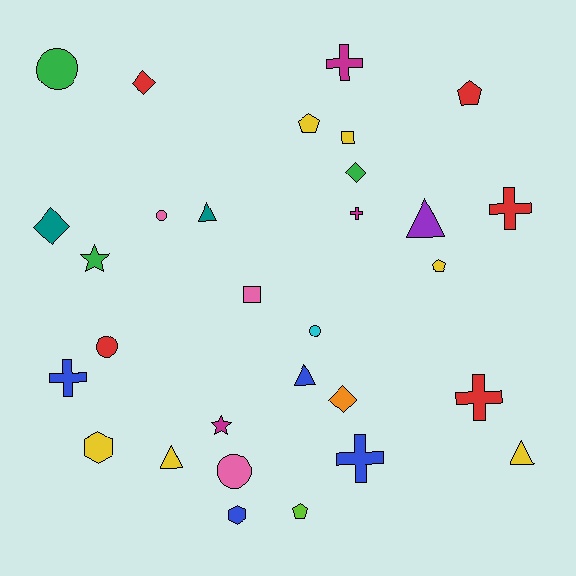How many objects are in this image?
There are 30 objects.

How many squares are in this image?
There are 2 squares.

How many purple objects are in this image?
There is 1 purple object.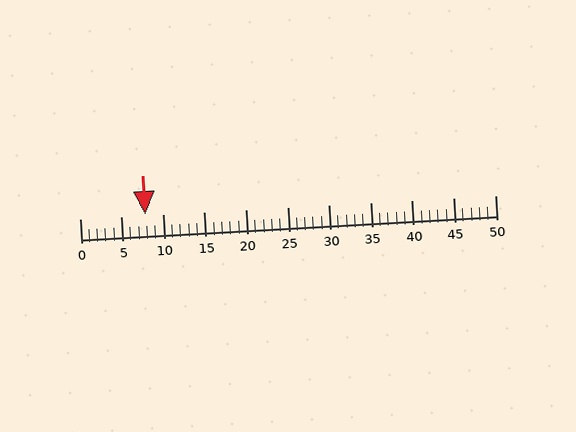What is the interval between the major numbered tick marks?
The major tick marks are spaced 5 units apart.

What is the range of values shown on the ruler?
The ruler shows values from 0 to 50.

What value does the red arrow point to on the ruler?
The red arrow points to approximately 8.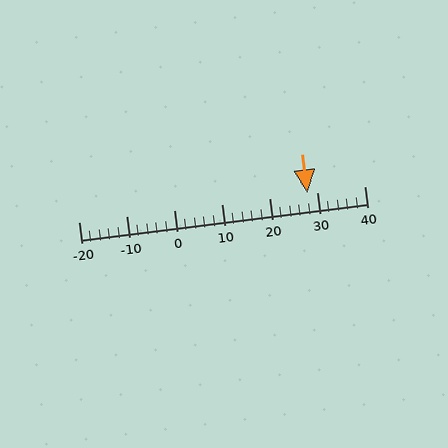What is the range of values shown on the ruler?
The ruler shows values from -20 to 40.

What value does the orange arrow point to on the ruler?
The orange arrow points to approximately 28.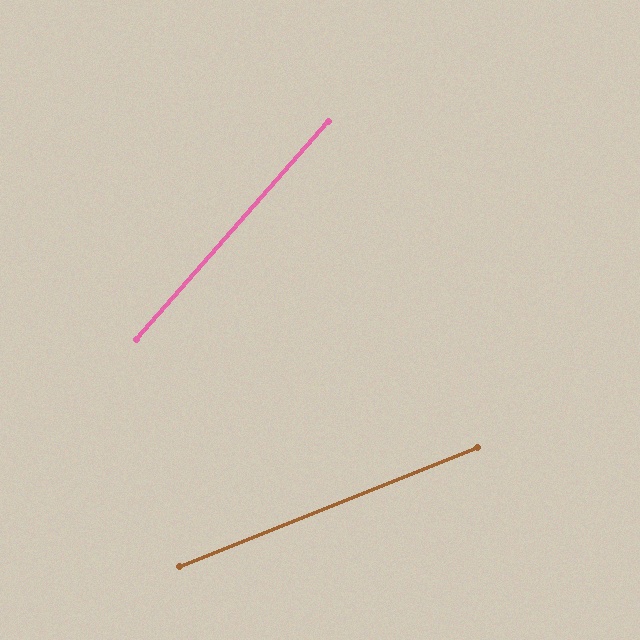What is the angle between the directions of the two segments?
Approximately 27 degrees.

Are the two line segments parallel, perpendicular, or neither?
Neither parallel nor perpendicular — they differ by about 27°.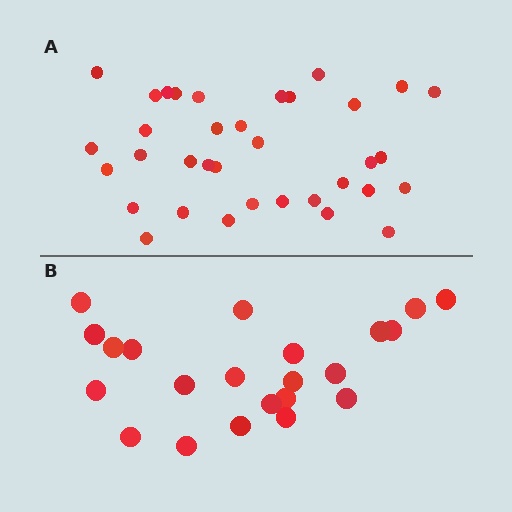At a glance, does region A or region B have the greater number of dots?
Region A (the top region) has more dots.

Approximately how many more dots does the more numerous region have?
Region A has approximately 15 more dots than region B.